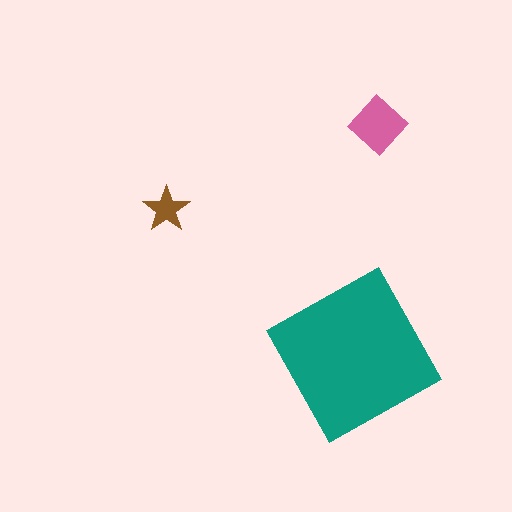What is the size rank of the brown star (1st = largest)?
3rd.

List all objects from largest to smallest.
The teal square, the pink diamond, the brown star.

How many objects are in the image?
There are 3 objects in the image.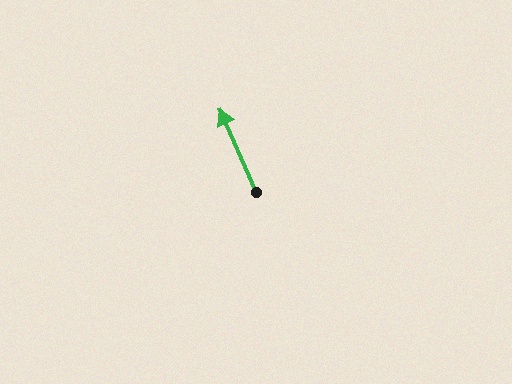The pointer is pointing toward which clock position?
Roughly 11 o'clock.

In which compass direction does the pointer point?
Northwest.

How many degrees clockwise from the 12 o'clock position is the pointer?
Approximately 336 degrees.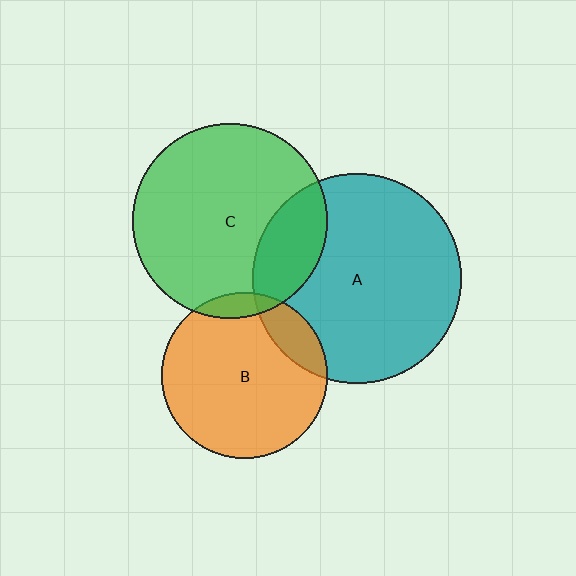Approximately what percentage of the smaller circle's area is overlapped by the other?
Approximately 20%.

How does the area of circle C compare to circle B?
Approximately 1.4 times.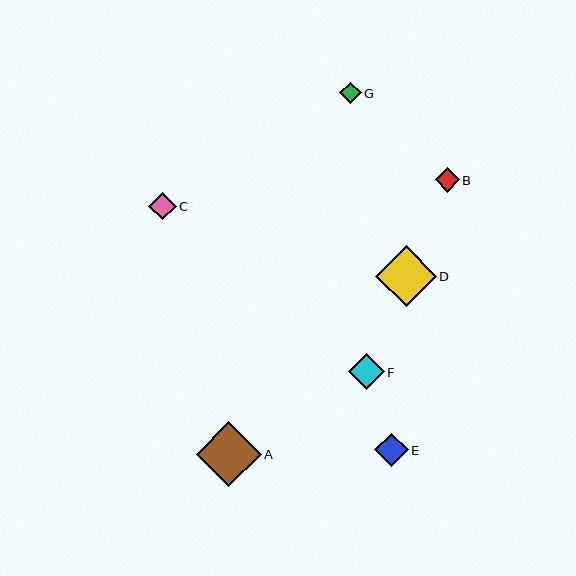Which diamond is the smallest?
Diamond G is the smallest with a size of approximately 22 pixels.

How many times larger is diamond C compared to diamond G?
Diamond C is approximately 1.3 times the size of diamond G.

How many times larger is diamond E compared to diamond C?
Diamond E is approximately 1.2 times the size of diamond C.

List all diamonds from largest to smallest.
From largest to smallest: A, D, F, E, C, B, G.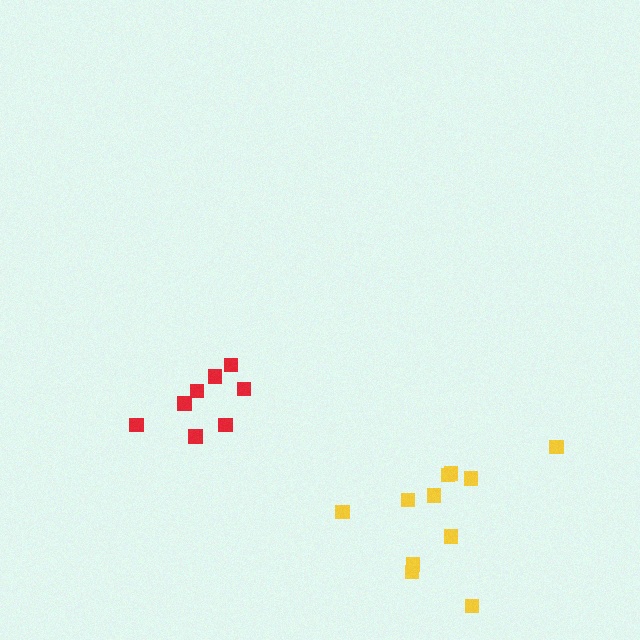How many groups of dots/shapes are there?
There are 2 groups.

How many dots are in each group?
Group 1: 11 dots, Group 2: 8 dots (19 total).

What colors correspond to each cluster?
The clusters are colored: yellow, red.